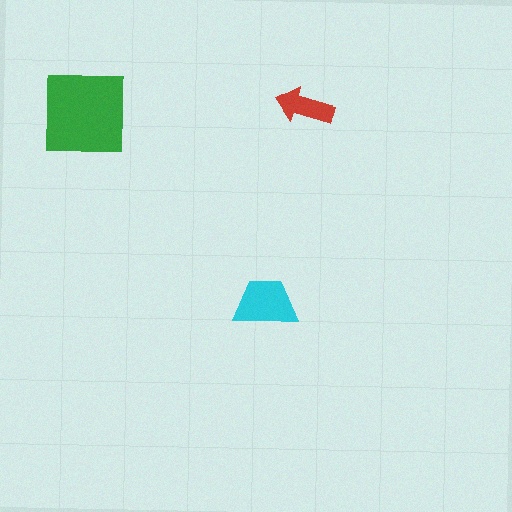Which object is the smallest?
The red arrow.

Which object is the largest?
The green square.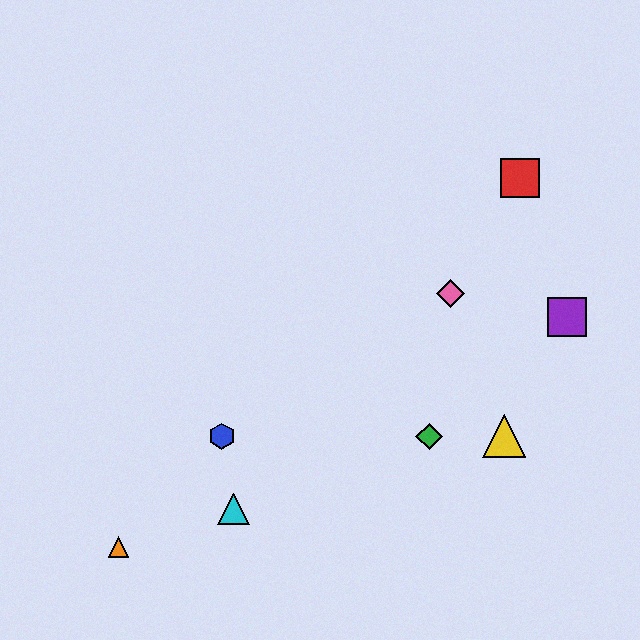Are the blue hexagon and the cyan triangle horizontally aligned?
No, the blue hexagon is at y≈436 and the cyan triangle is at y≈509.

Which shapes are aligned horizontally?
The blue hexagon, the green diamond, the yellow triangle are aligned horizontally.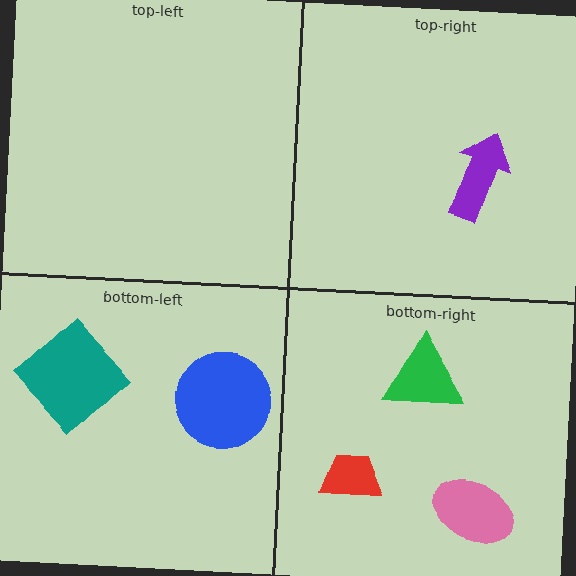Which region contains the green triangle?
The bottom-right region.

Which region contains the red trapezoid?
The bottom-right region.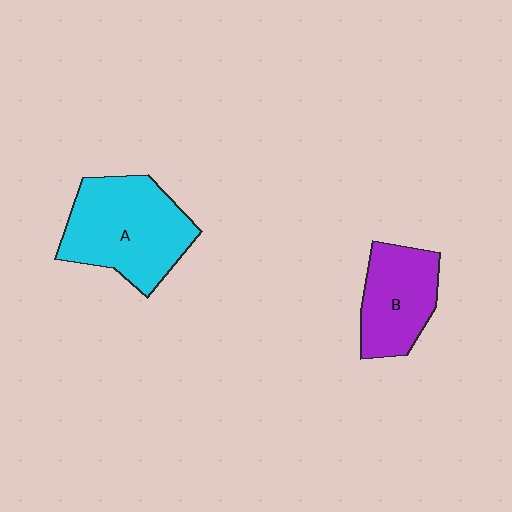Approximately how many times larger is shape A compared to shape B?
Approximately 1.5 times.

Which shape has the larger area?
Shape A (cyan).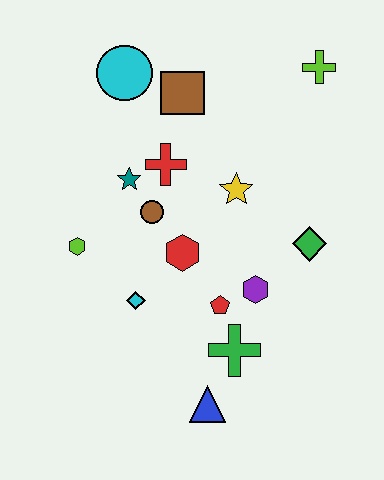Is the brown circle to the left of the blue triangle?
Yes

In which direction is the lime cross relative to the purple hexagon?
The lime cross is above the purple hexagon.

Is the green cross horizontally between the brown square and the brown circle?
No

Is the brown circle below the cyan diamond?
No